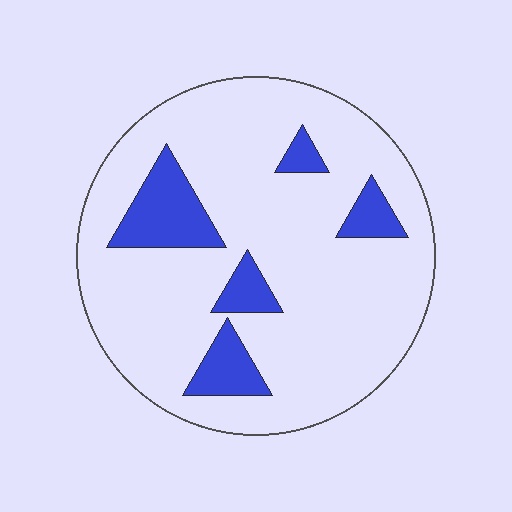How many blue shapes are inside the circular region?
5.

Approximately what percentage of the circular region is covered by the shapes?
Approximately 15%.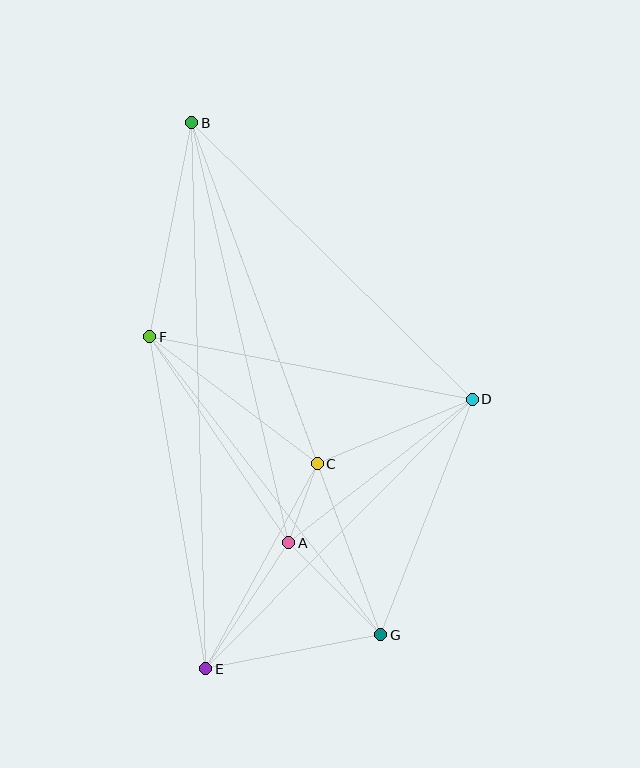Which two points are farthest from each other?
Points B and E are farthest from each other.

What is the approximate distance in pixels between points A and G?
The distance between A and G is approximately 130 pixels.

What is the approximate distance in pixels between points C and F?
The distance between C and F is approximately 210 pixels.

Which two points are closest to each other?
Points A and C are closest to each other.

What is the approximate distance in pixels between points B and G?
The distance between B and G is approximately 546 pixels.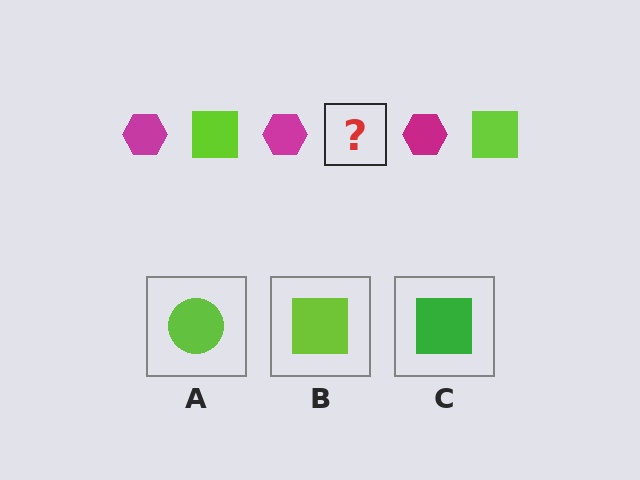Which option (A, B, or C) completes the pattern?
B.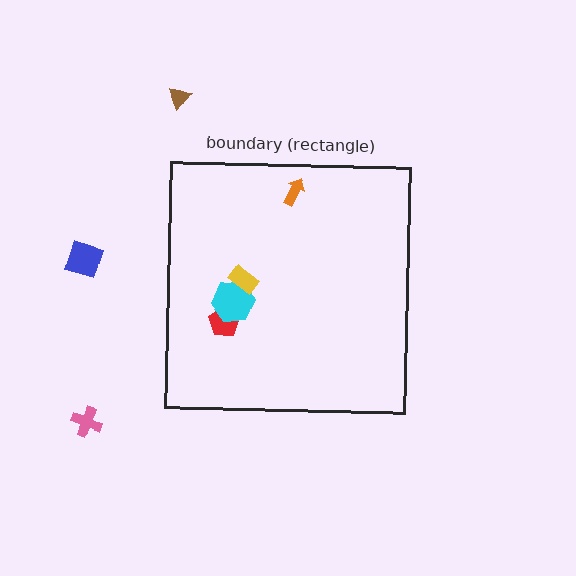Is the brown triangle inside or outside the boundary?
Outside.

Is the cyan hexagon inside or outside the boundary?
Inside.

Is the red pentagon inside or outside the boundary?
Inside.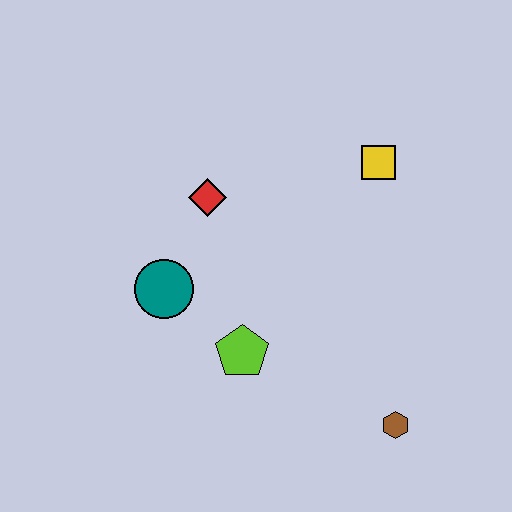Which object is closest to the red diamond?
The teal circle is closest to the red diamond.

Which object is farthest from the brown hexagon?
The red diamond is farthest from the brown hexagon.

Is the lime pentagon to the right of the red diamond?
Yes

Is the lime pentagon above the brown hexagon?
Yes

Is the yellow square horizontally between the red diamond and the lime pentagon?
No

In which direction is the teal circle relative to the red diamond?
The teal circle is below the red diamond.